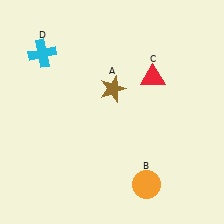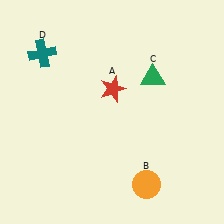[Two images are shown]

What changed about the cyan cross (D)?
In Image 1, D is cyan. In Image 2, it changed to teal.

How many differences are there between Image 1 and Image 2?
There are 3 differences between the two images.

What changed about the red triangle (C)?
In Image 1, C is red. In Image 2, it changed to green.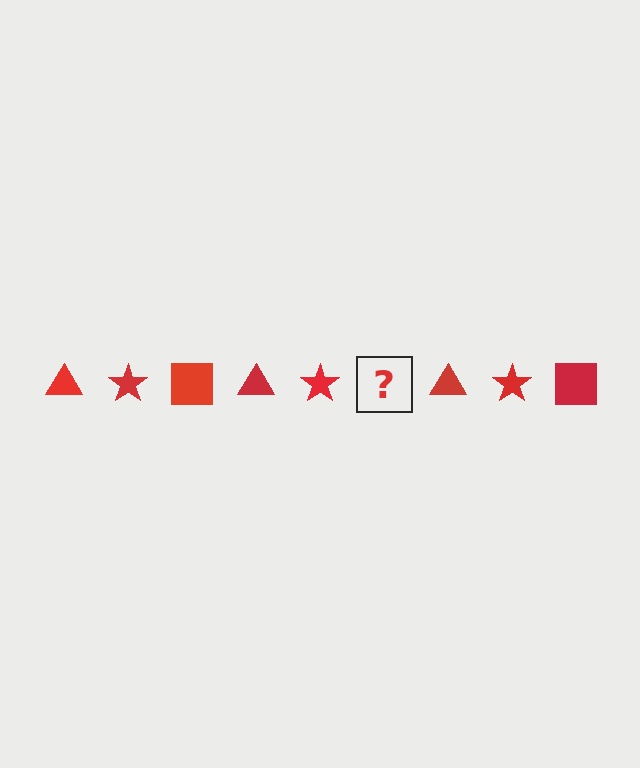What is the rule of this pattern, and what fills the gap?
The rule is that the pattern cycles through triangle, star, square shapes in red. The gap should be filled with a red square.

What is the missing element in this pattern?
The missing element is a red square.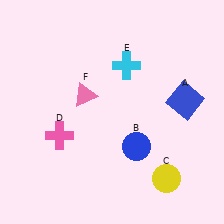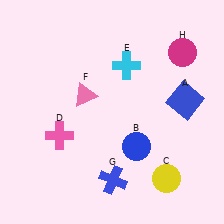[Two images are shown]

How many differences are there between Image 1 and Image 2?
There are 2 differences between the two images.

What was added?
A blue cross (G), a magenta circle (H) were added in Image 2.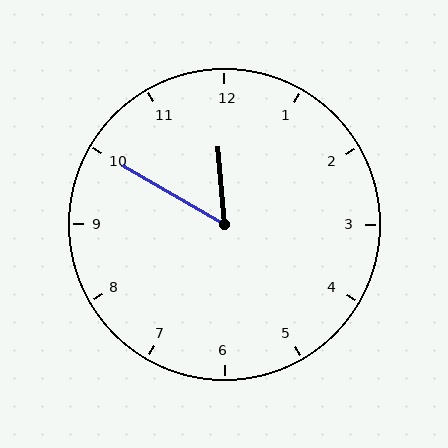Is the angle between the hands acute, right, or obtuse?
It is acute.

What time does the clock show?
11:50.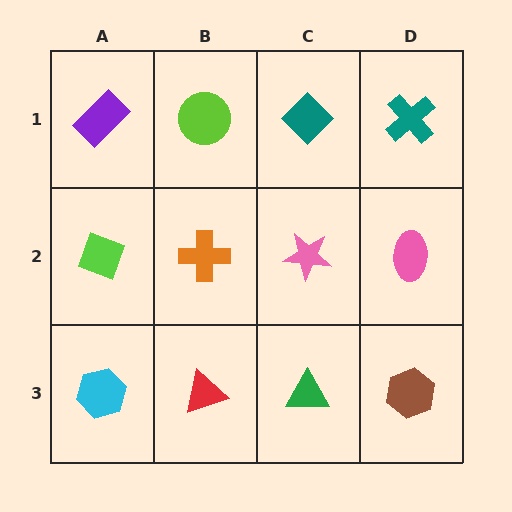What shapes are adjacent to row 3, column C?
A pink star (row 2, column C), a red triangle (row 3, column B), a brown hexagon (row 3, column D).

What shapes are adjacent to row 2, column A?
A purple rectangle (row 1, column A), a cyan hexagon (row 3, column A), an orange cross (row 2, column B).